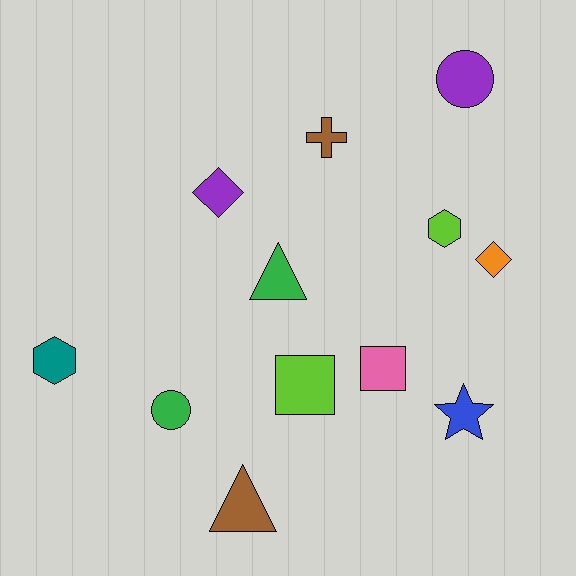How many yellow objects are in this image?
There are no yellow objects.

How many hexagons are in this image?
There are 2 hexagons.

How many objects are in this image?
There are 12 objects.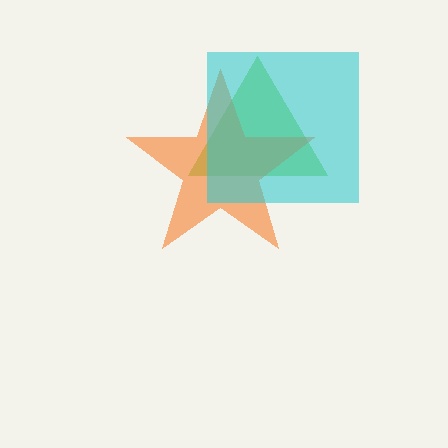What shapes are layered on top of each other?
The layered shapes are: a lime triangle, an orange star, a cyan square.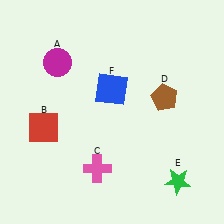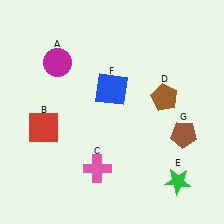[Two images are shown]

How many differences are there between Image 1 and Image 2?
There is 1 difference between the two images.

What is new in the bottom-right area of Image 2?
A brown pentagon (G) was added in the bottom-right area of Image 2.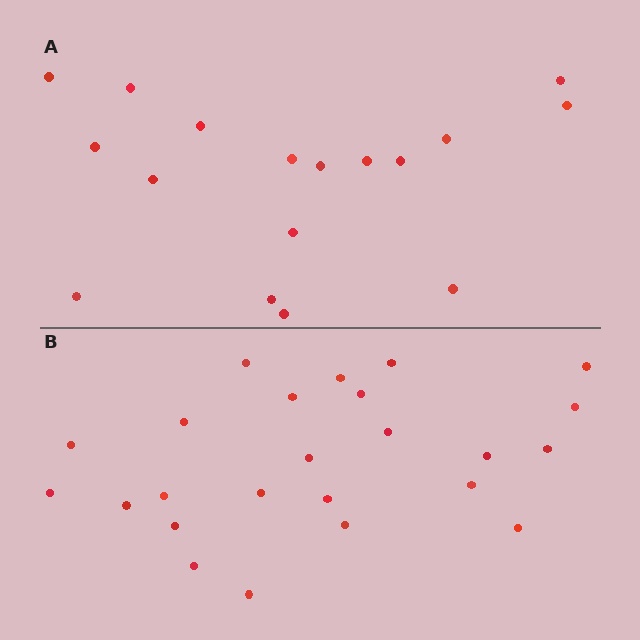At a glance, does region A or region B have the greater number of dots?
Region B (the bottom region) has more dots.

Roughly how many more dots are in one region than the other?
Region B has roughly 8 or so more dots than region A.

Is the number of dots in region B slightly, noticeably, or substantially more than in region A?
Region B has noticeably more, but not dramatically so. The ratio is roughly 1.4 to 1.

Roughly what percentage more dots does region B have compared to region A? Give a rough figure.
About 40% more.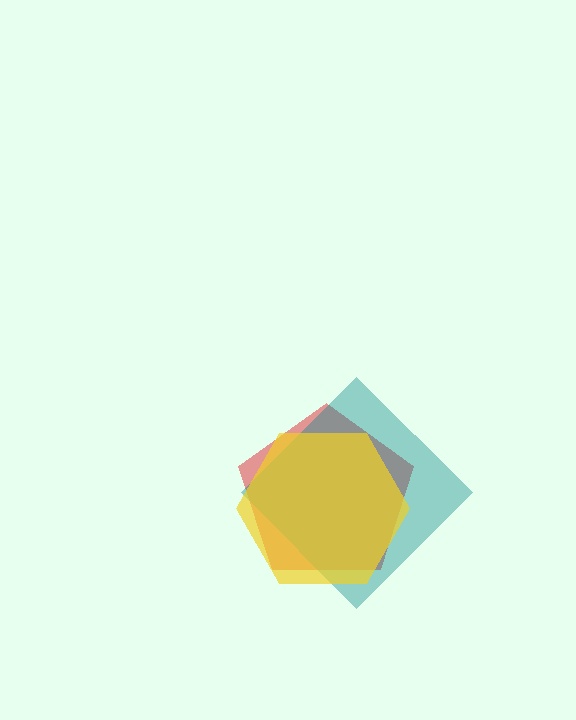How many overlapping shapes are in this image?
There are 3 overlapping shapes in the image.